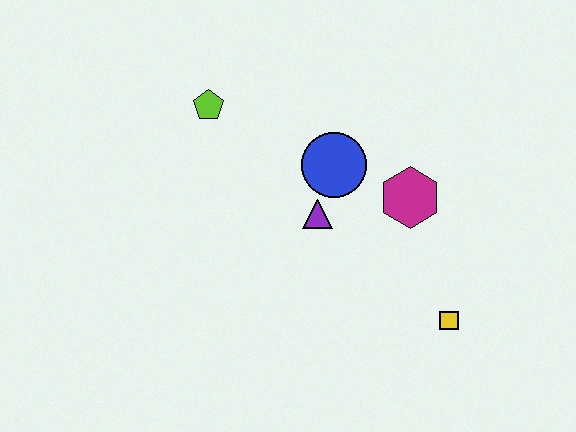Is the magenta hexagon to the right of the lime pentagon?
Yes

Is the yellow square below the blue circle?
Yes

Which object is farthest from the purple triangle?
The yellow square is farthest from the purple triangle.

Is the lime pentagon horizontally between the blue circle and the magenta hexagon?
No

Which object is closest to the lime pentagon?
The blue circle is closest to the lime pentagon.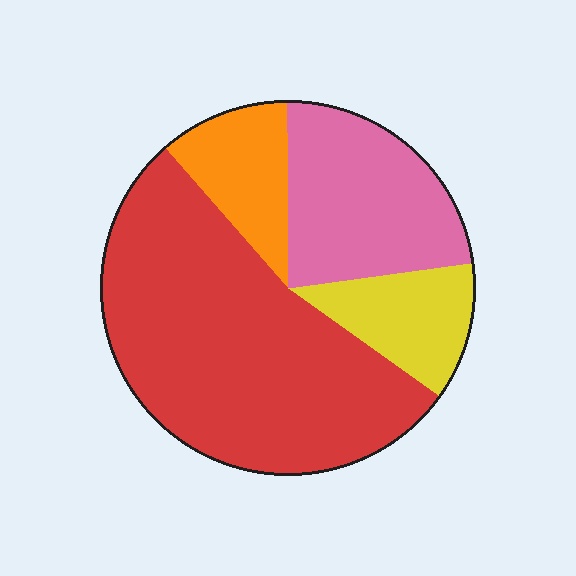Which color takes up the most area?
Red, at roughly 55%.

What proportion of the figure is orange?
Orange covers 11% of the figure.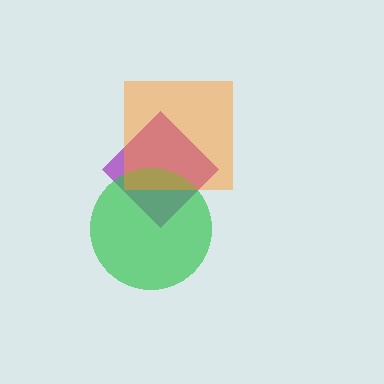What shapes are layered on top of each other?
The layered shapes are: a purple diamond, a green circle, an orange square.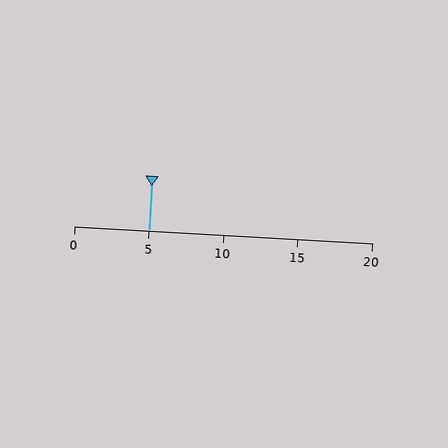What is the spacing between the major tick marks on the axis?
The major ticks are spaced 5 apart.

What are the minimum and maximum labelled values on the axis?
The axis runs from 0 to 20.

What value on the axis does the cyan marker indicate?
The marker indicates approximately 5.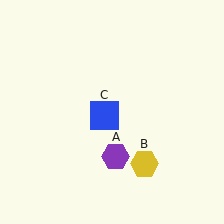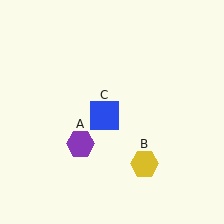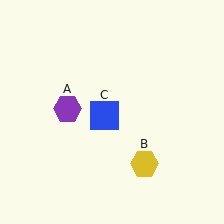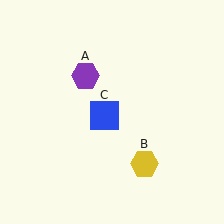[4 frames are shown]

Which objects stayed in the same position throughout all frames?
Yellow hexagon (object B) and blue square (object C) remained stationary.